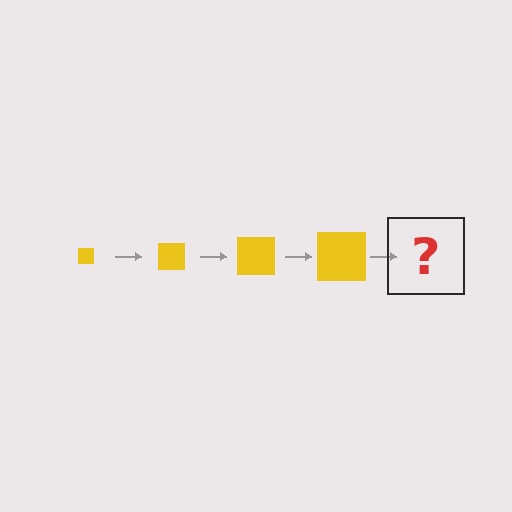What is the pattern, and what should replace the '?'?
The pattern is that the square gets progressively larger each step. The '?' should be a yellow square, larger than the previous one.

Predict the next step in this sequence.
The next step is a yellow square, larger than the previous one.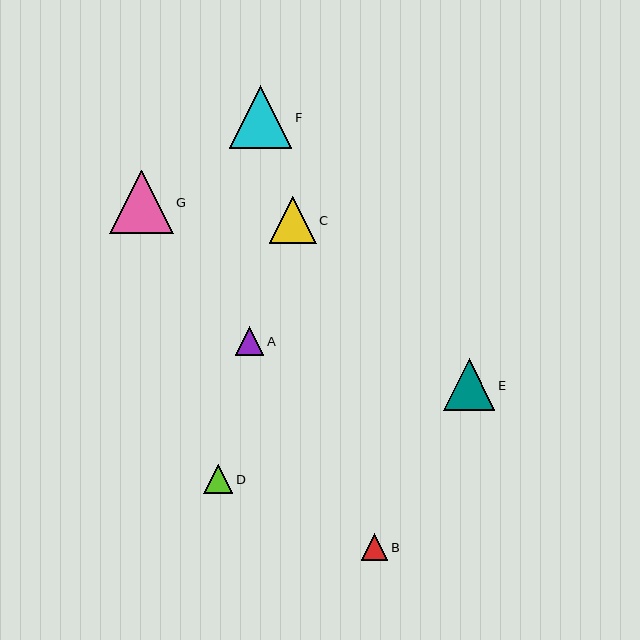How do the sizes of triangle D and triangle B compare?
Triangle D and triangle B are approximately the same size.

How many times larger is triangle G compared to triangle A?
Triangle G is approximately 2.2 times the size of triangle A.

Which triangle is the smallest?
Triangle B is the smallest with a size of approximately 26 pixels.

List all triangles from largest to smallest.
From largest to smallest: G, F, E, C, D, A, B.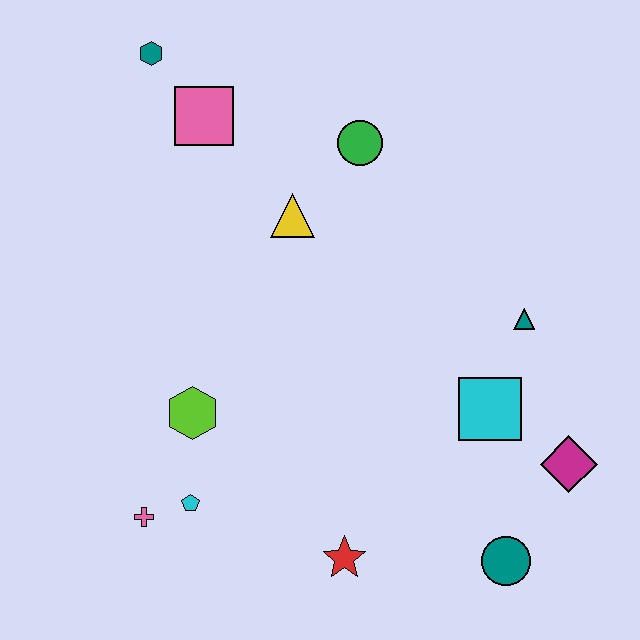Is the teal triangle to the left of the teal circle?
No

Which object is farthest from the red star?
The teal hexagon is farthest from the red star.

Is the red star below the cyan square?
Yes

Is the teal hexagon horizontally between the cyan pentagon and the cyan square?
No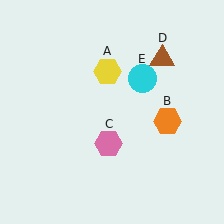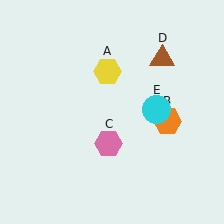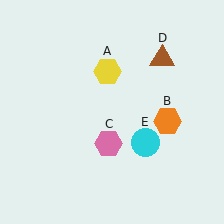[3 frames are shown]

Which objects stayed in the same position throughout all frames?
Yellow hexagon (object A) and orange hexagon (object B) and pink hexagon (object C) and brown triangle (object D) remained stationary.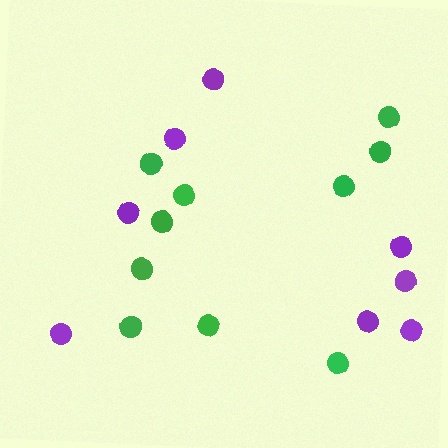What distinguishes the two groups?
There are 2 groups: one group of green circles (10) and one group of purple circles (8).